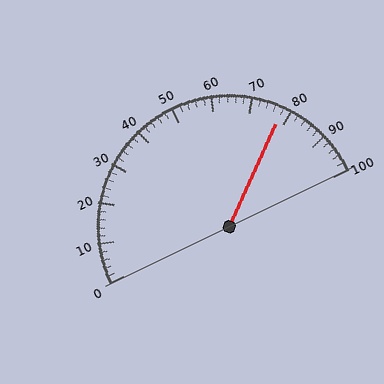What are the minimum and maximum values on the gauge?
The gauge ranges from 0 to 100.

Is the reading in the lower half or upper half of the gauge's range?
The reading is in the upper half of the range (0 to 100).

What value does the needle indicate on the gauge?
The needle indicates approximately 78.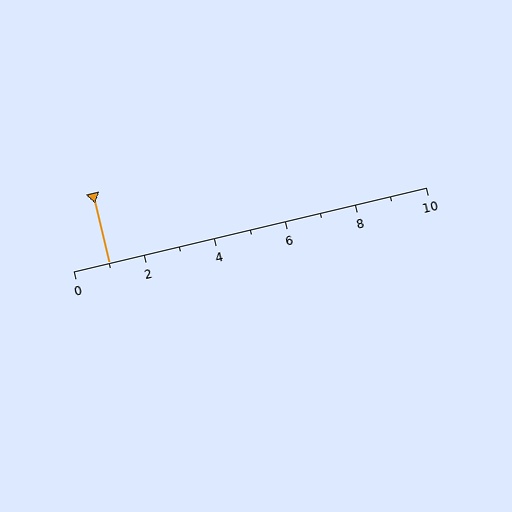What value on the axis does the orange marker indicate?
The marker indicates approximately 1.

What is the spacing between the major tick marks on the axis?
The major ticks are spaced 2 apart.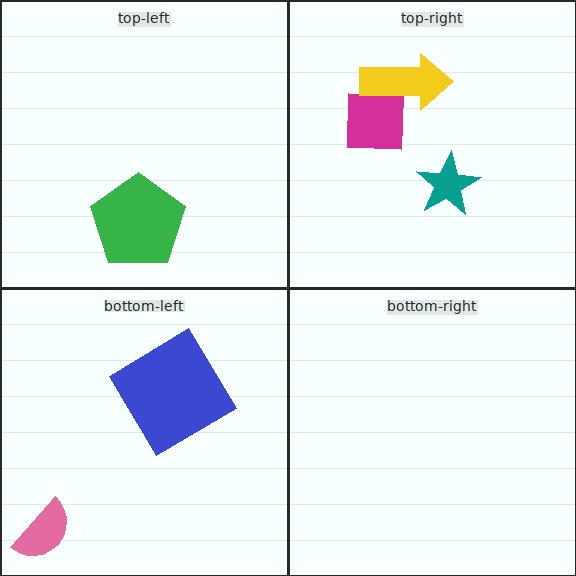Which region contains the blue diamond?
The bottom-left region.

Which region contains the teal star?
The top-right region.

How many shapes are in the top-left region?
1.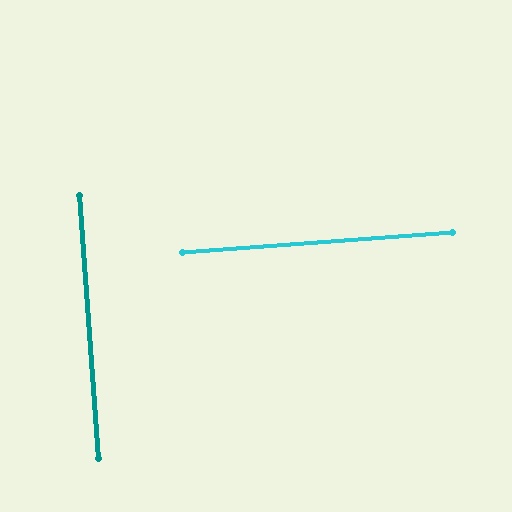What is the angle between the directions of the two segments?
Approximately 90 degrees.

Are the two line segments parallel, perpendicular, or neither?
Perpendicular — they meet at approximately 90°.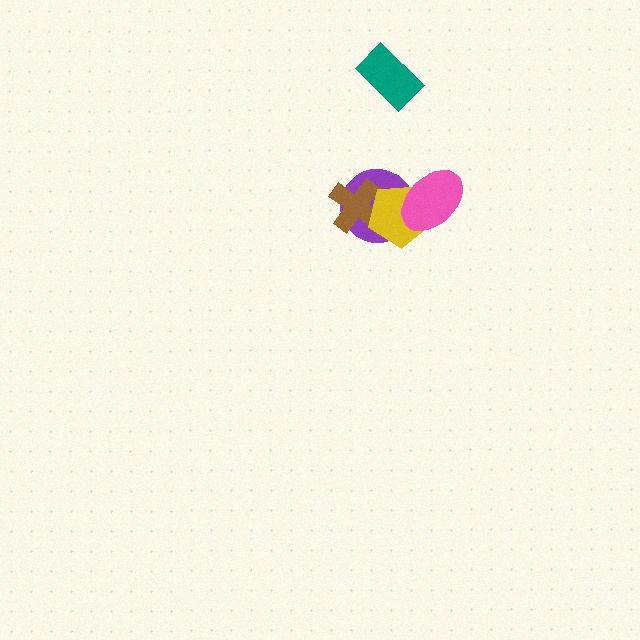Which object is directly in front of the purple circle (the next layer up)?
The brown cross is directly in front of the purple circle.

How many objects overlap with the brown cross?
2 objects overlap with the brown cross.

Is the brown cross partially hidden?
Yes, it is partially covered by another shape.